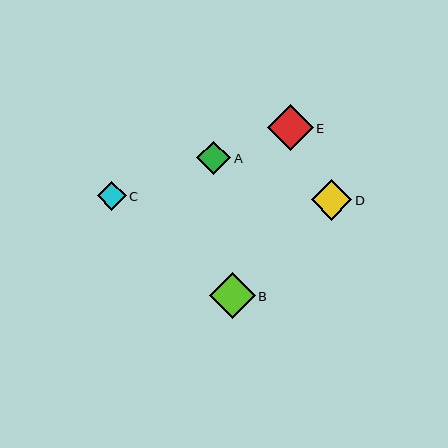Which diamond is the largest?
Diamond E is the largest with a size of approximately 46 pixels.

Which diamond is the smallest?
Diamond C is the smallest with a size of approximately 29 pixels.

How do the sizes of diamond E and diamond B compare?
Diamond E and diamond B are approximately the same size.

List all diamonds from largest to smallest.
From largest to smallest: E, B, D, A, C.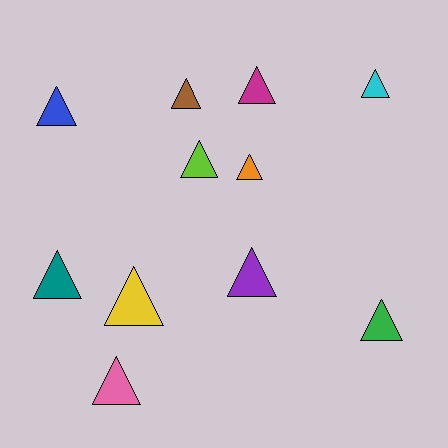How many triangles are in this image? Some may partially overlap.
There are 11 triangles.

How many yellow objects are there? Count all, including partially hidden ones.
There is 1 yellow object.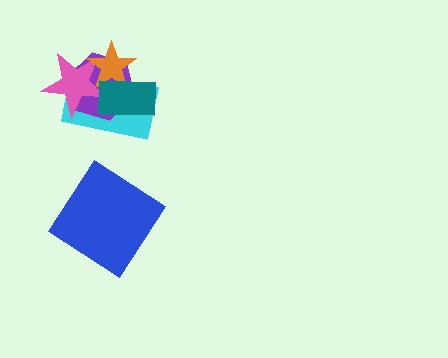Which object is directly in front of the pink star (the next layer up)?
The orange star is directly in front of the pink star.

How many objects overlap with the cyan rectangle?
4 objects overlap with the cyan rectangle.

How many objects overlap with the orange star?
4 objects overlap with the orange star.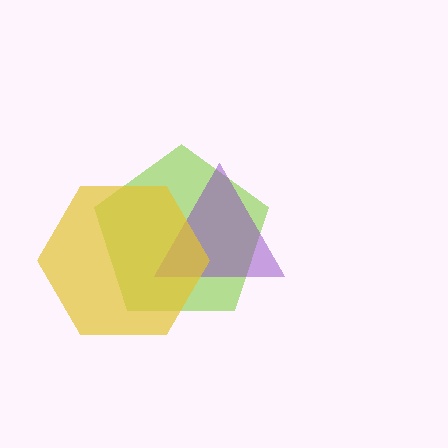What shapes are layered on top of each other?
The layered shapes are: a lime pentagon, a purple triangle, a yellow hexagon.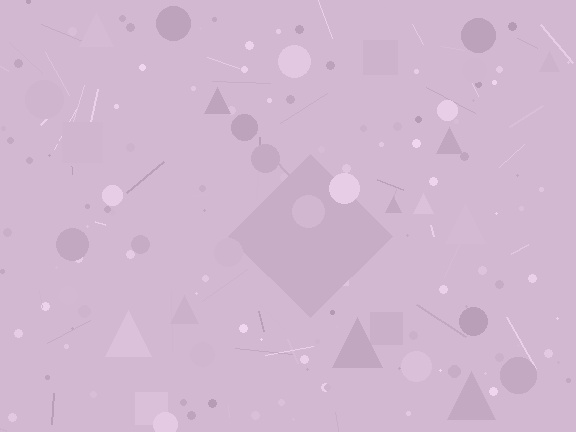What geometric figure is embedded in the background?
A diamond is embedded in the background.